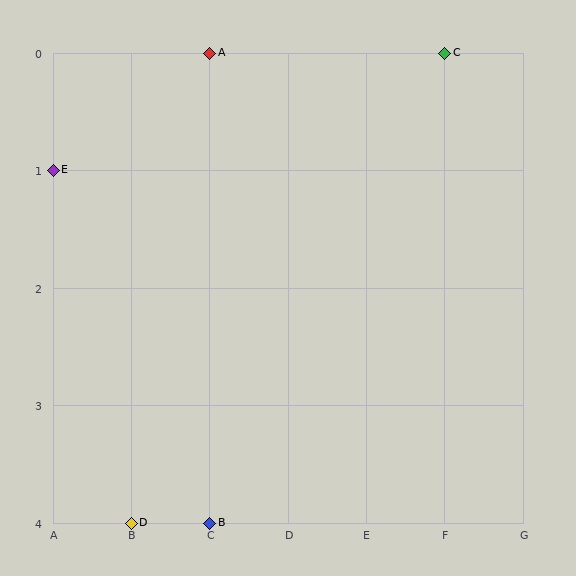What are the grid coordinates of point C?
Point C is at grid coordinates (F, 0).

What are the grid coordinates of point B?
Point B is at grid coordinates (C, 4).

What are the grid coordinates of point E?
Point E is at grid coordinates (A, 1).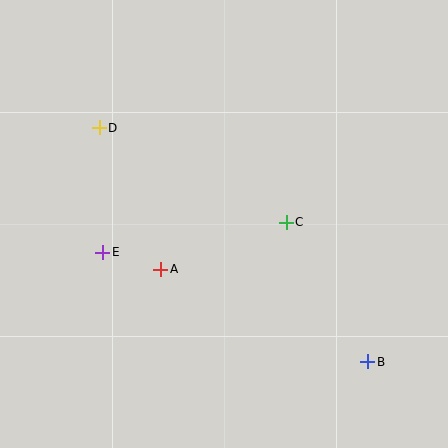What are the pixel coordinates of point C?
Point C is at (286, 223).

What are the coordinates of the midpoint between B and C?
The midpoint between B and C is at (327, 292).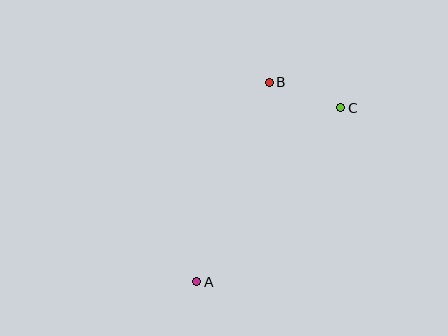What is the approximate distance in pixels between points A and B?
The distance between A and B is approximately 212 pixels.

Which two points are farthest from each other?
Points A and C are farthest from each other.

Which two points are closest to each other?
Points B and C are closest to each other.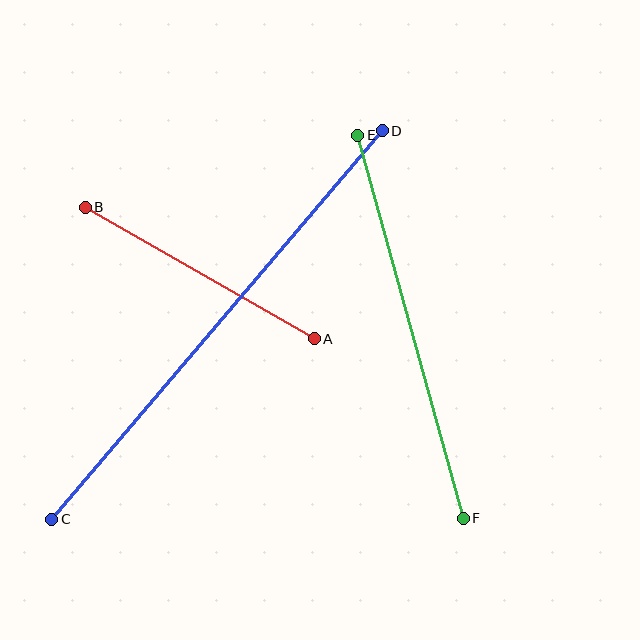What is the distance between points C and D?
The distance is approximately 510 pixels.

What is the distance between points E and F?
The distance is approximately 397 pixels.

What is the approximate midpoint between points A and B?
The midpoint is at approximately (200, 273) pixels.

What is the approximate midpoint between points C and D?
The midpoint is at approximately (217, 325) pixels.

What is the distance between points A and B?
The distance is approximately 264 pixels.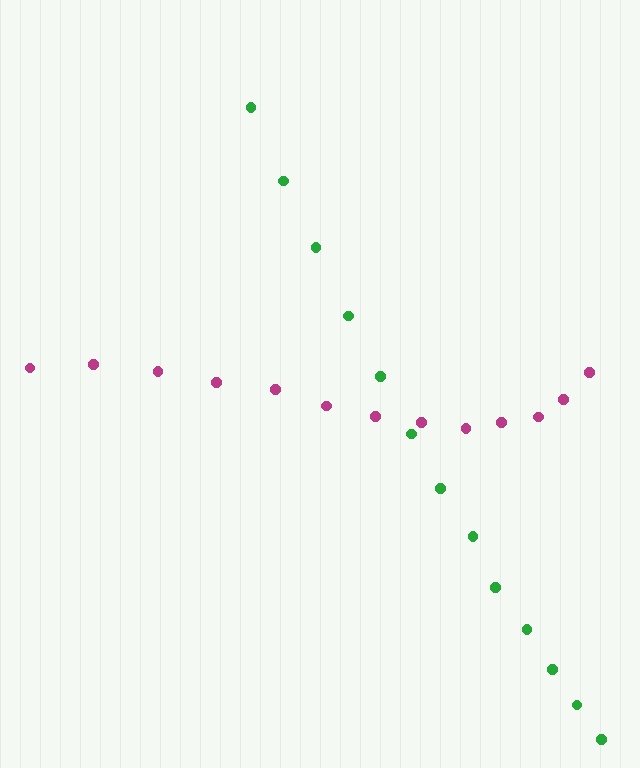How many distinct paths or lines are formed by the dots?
There are 2 distinct paths.